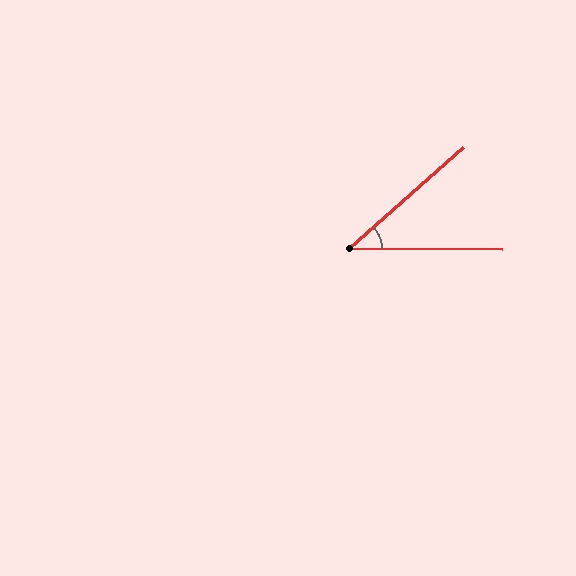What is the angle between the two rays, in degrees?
Approximately 42 degrees.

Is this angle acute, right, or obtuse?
It is acute.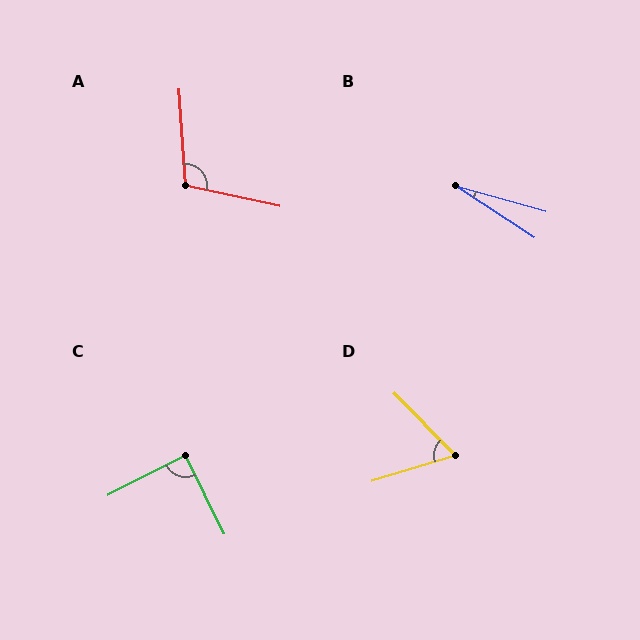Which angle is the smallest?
B, at approximately 18 degrees.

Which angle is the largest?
A, at approximately 106 degrees.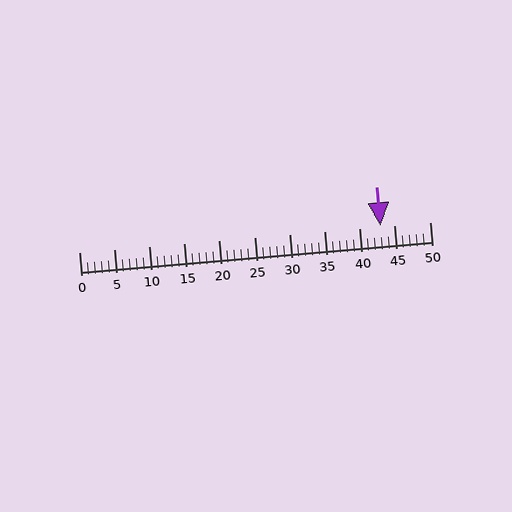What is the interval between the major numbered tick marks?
The major tick marks are spaced 5 units apart.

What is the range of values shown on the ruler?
The ruler shows values from 0 to 50.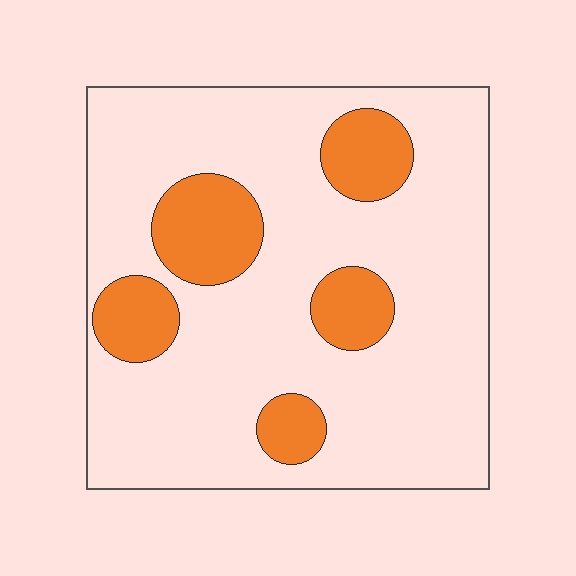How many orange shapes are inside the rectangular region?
5.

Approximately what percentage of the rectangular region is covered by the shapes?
Approximately 20%.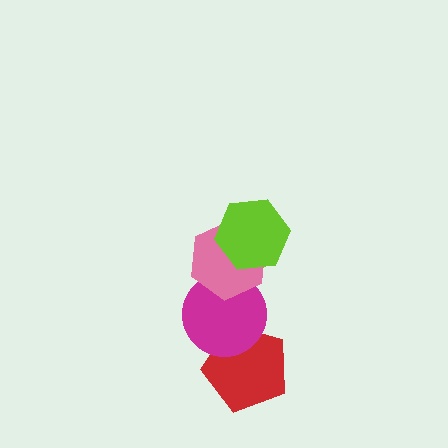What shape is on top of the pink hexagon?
The lime hexagon is on top of the pink hexagon.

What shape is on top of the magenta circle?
The pink hexagon is on top of the magenta circle.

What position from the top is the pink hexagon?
The pink hexagon is 2nd from the top.